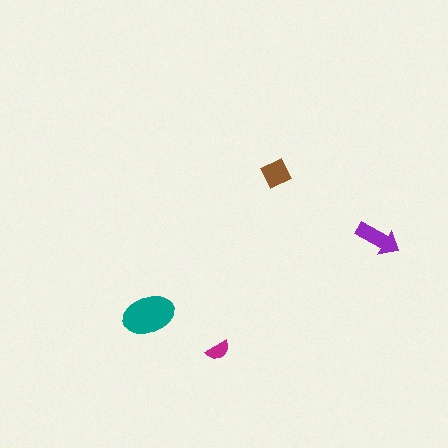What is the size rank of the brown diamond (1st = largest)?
3rd.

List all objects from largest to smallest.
The teal ellipse, the purple arrow, the brown diamond, the magenta semicircle.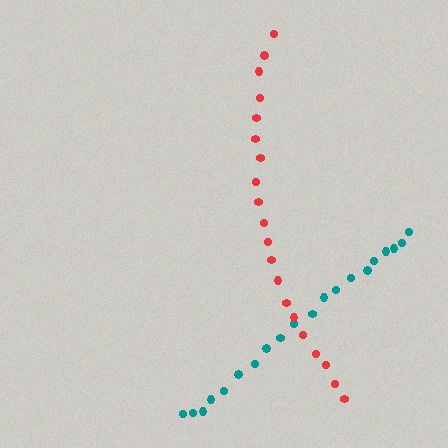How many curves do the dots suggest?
There are 2 distinct paths.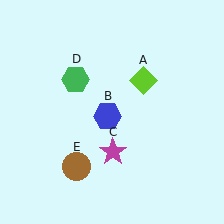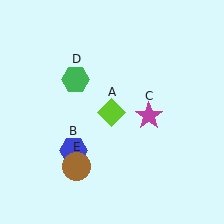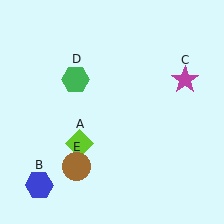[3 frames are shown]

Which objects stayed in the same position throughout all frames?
Green hexagon (object D) and brown circle (object E) remained stationary.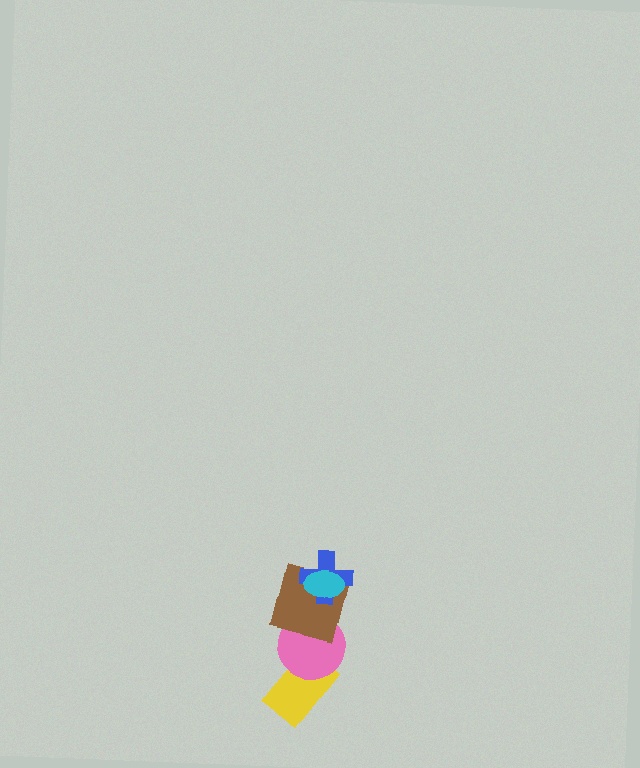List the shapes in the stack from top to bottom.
From top to bottom: the cyan ellipse, the blue cross, the brown square, the pink circle, the yellow rectangle.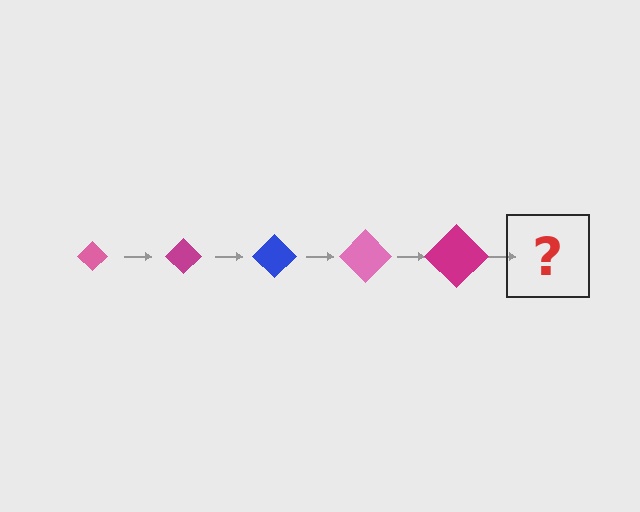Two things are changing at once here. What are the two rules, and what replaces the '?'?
The two rules are that the diamond grows larger each step and the color cycles through pink, magenta, and blue. The '?' should be a blue diamond, larger than the previous one.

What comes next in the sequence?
The next element should be a blue diamond, larger than the previous one.